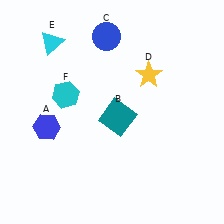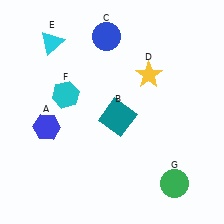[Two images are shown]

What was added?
A green circle (G) was added in Image 2.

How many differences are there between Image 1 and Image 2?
There is 1 difference between the two images.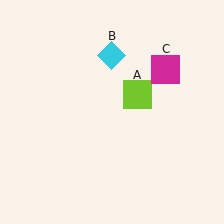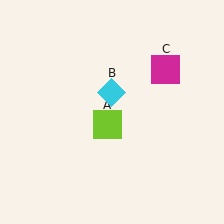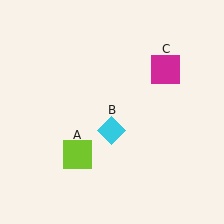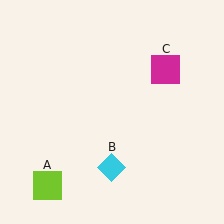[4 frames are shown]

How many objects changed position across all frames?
2 objects changed position: lime square (object A), cyan diamond (object B).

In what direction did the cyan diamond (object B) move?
The cyan diamond (object B) moved down.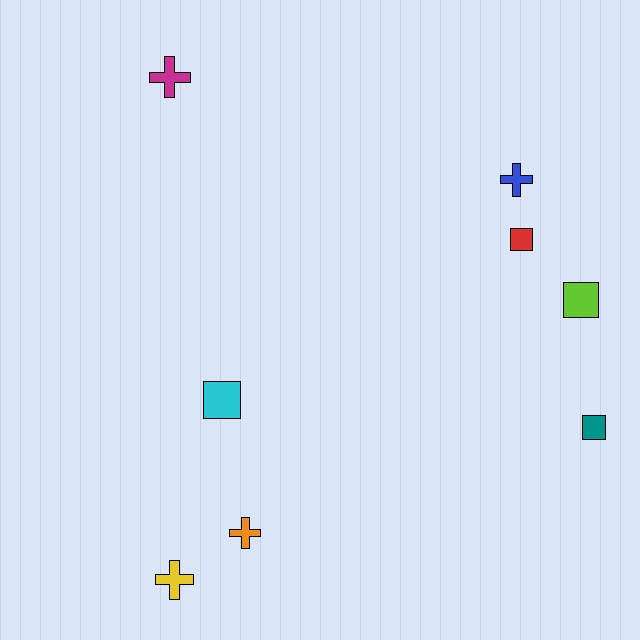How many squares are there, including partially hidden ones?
There are 4 squares.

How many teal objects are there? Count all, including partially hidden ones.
There is 1 teal object.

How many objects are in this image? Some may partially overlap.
There are 8 objects.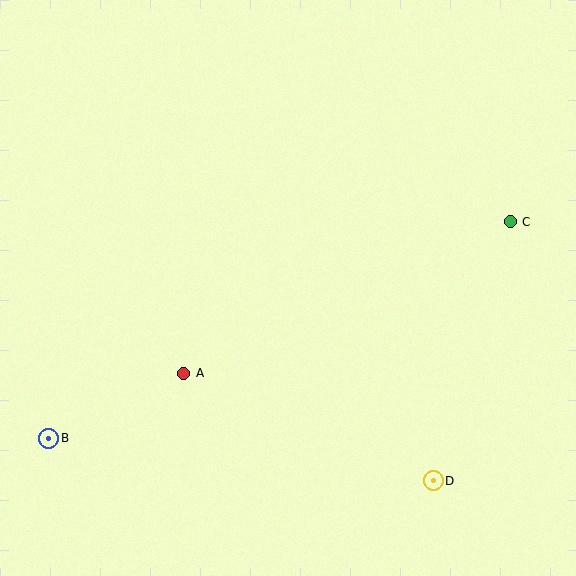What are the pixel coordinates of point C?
Point C is at (510, 222).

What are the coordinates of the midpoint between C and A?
The midpoint between C and A is at (347, 297).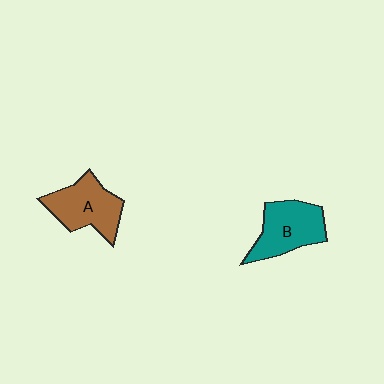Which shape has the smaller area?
Shape A (brown).